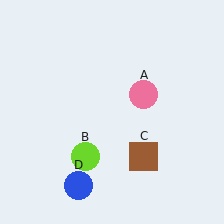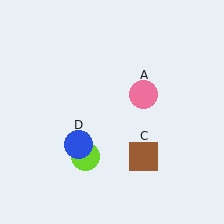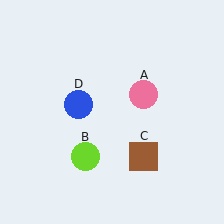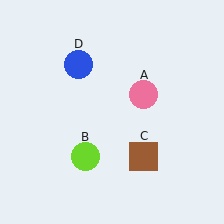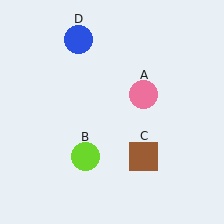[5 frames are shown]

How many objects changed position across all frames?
1 object changed position: blue circle (object D).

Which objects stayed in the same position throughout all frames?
Pink circle (object A) and lime circle (object B) and brown square (object C) remained stationary.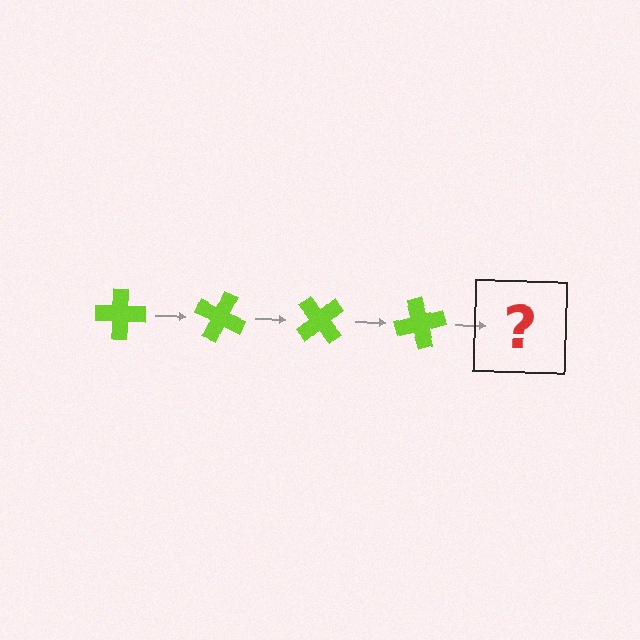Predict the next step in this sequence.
The next step is a lime cross rotated 100 degrees.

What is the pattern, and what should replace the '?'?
The pattern is that the cross rotates 25 degrees each step. The '?' should be a lime cross rotated 100 degrees.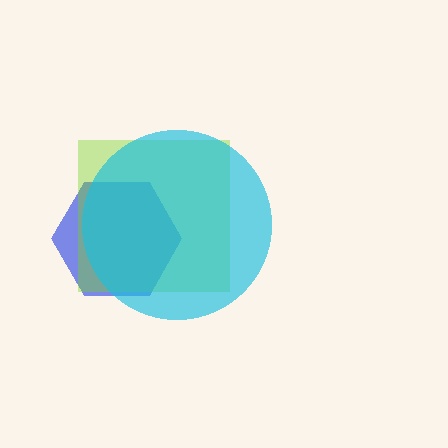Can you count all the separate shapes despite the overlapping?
Yes, there are 3 separate shapes.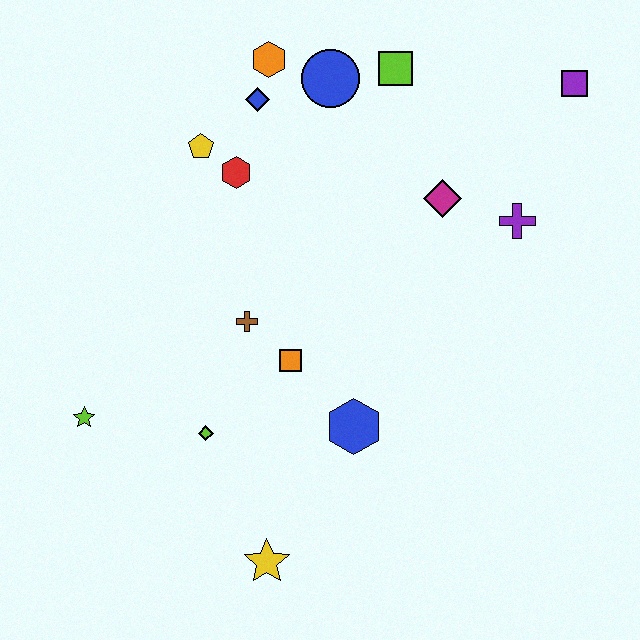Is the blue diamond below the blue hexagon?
No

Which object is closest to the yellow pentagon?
The red hexagon is closest to the yellow pentagon.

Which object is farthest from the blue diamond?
The yellow star is farthest from the blue diamond.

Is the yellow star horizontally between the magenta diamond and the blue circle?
No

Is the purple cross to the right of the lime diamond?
Yes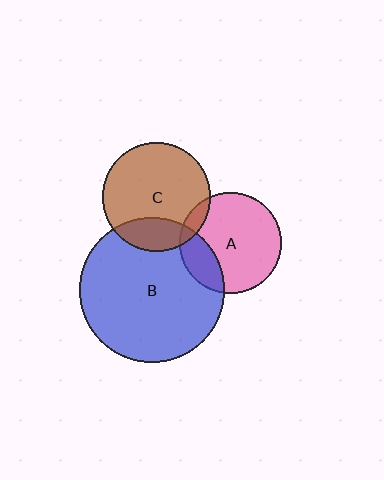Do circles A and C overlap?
Yes.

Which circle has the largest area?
Circle B (blue).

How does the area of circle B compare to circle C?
Approximately 1.8 times.